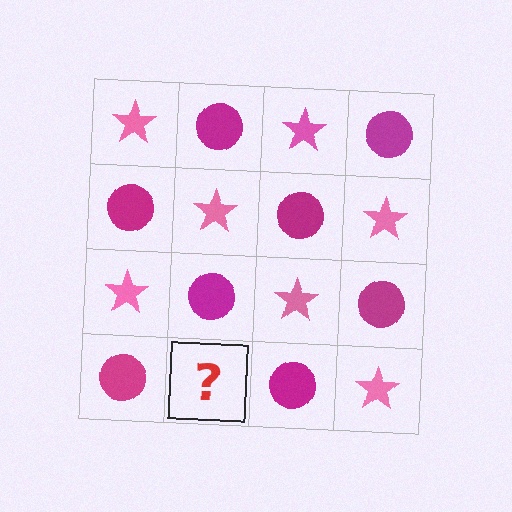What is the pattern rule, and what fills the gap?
The rule is that it alternates pink star and magenta circle in a checkerboard pattern. The gap should be filled with a pink star.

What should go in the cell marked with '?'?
The missing cell should contain a pink star.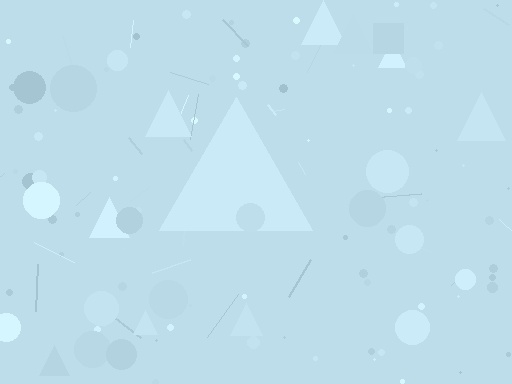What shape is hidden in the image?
A triangle is hidden in the image.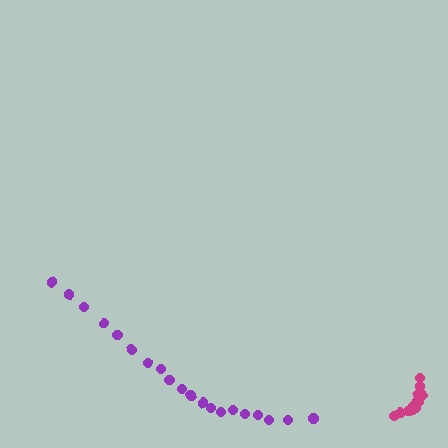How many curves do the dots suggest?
There are 2 distinct paths.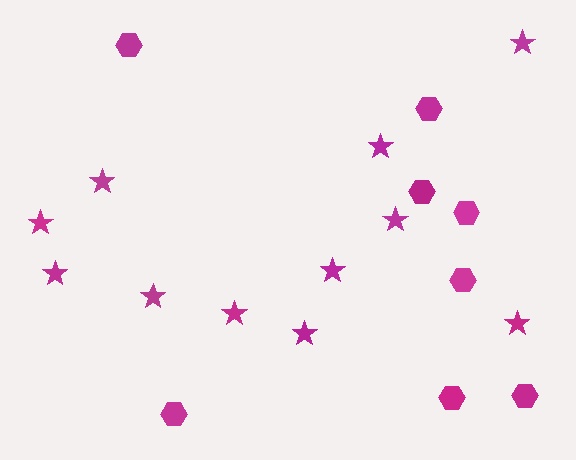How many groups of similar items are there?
There are 2 groups: one group of stars (11) and one group of hexagons (8).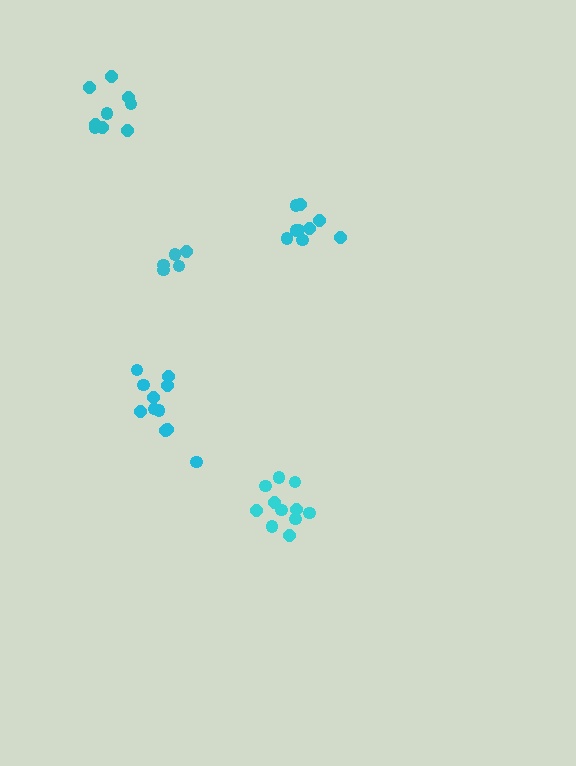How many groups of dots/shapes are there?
There are 5 groups.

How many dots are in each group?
Group 1: 11 dots, Group 2: 9 dots, Group 3: 5 dots, Group 4: 11 dots, Group 5: 9 dots (45 total).